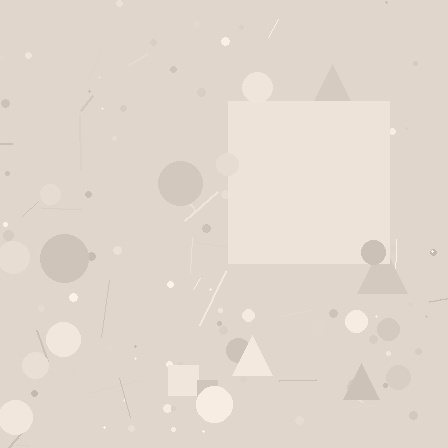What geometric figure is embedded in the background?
A square is embedded in the background.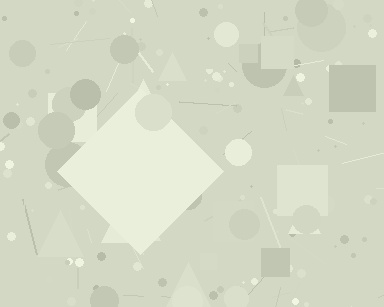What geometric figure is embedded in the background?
A diamond is embedded in the background.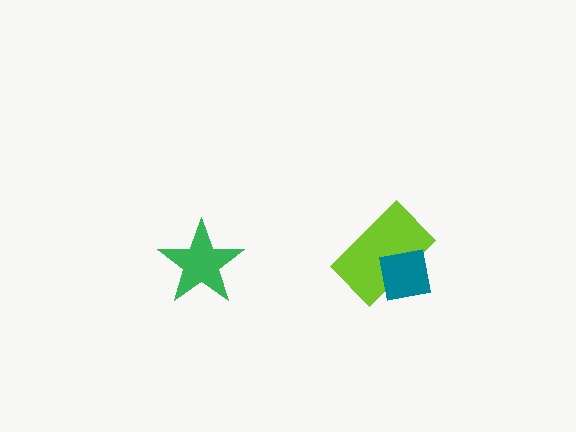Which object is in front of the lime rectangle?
The teal square is in front of the lime rectangle.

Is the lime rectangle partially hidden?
Yes, it is partially covered by another shape.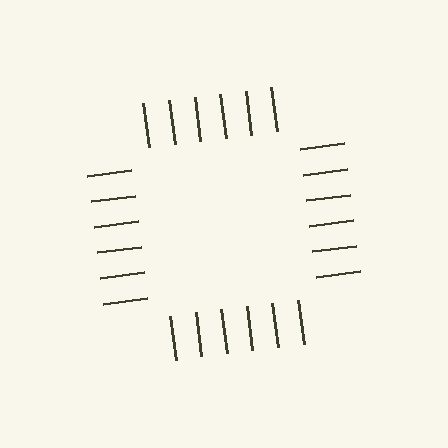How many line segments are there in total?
24 — 6 along each of the 4 edges.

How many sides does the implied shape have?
4 sides — the line-ends trace a square.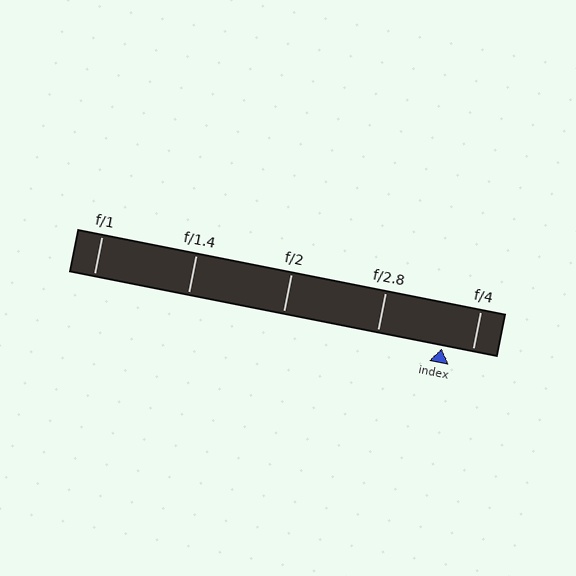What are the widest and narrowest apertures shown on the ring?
The widest aperture shown is f/1 and the narrowest is f/4.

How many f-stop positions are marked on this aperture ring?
There are 5 f-stop positions marked.